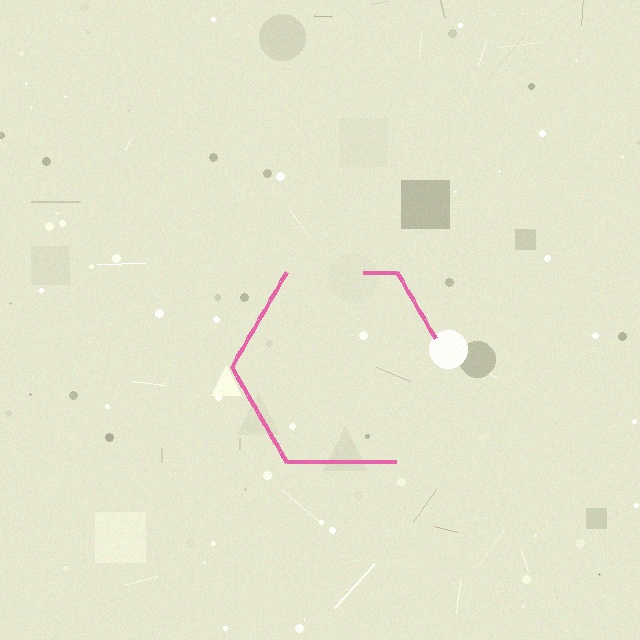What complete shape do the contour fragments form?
The contour fragments form a hexagon.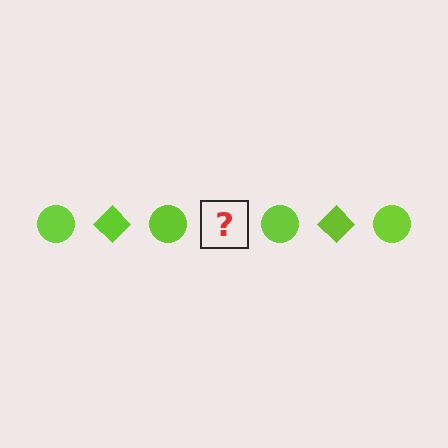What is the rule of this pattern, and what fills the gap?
The rule is that the pattern cycles through circle, diamond shapes in lime. The gap should be filled with a lime diamond.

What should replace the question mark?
The question mark should be replaced with a lime diamond.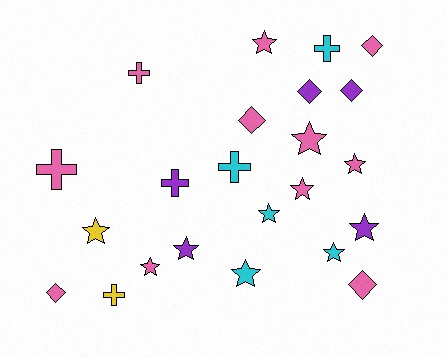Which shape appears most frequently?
Star, with 11 objects.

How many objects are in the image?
There are 23 objects.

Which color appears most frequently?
Pink, with 11 objects.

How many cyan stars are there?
There are 3 cyan stars.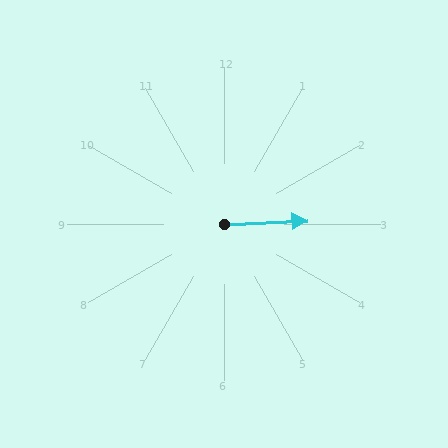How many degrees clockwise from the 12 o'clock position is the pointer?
Approximately 87 degrees.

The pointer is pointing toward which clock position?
Roughly 3 o'clock.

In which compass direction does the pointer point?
East.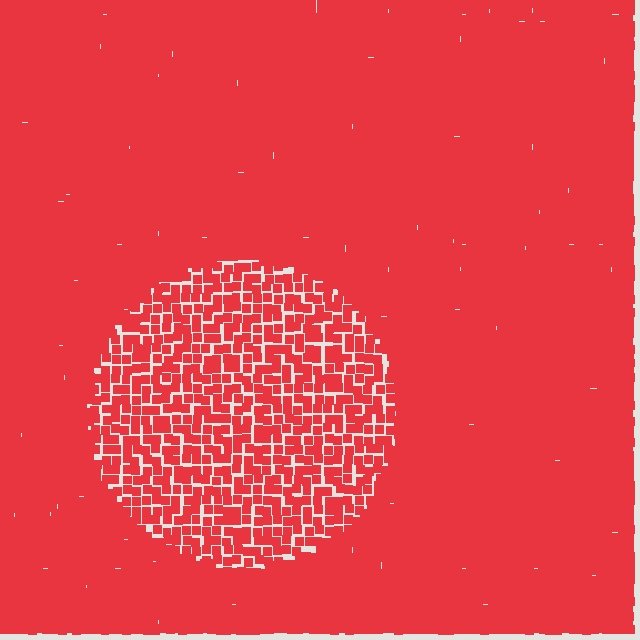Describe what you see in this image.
The image contains small red elements arranged at two different densities. A circle-shaped region is visible where the elements are less densely packed than the surrounding area.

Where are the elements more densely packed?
The elements are more densely packed outside the circle boundary.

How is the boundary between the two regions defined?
The boundary is defined by a change in element density (approximately 2.0x ratio). All elements are the same color, size, and shape.